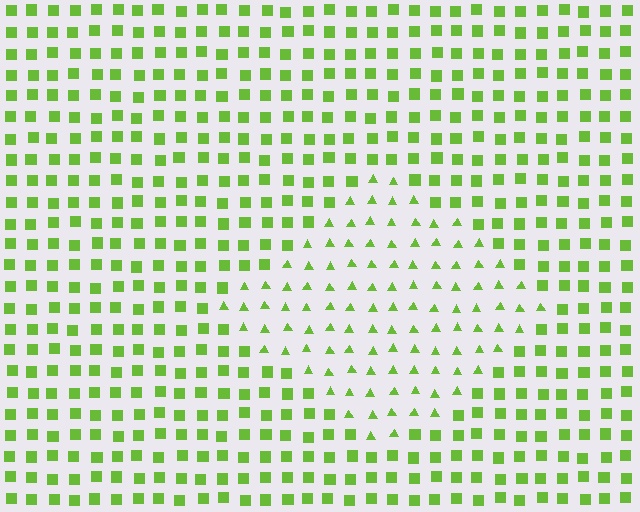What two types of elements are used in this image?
The image uses triangles inside the diamond region and squares outside it.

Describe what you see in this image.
The image is filled with small lime elements arranged in a uniform grid. A diamond-shaped region contains triangles, while the surrounding area contains squares. The boundary is defined purely by the change in element shape.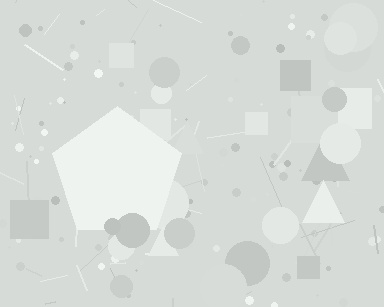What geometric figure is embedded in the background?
A pentagon is embedded in the background.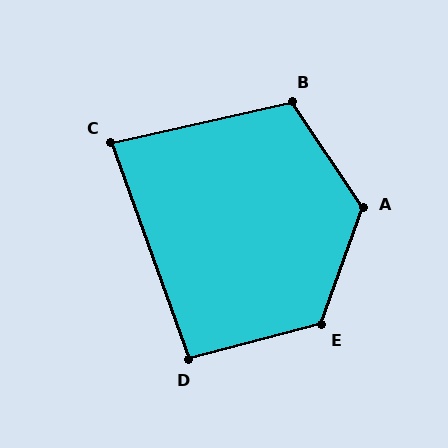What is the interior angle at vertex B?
Approximately 111 degrees (obtuse).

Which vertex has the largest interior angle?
A, at approximately 127 degrees.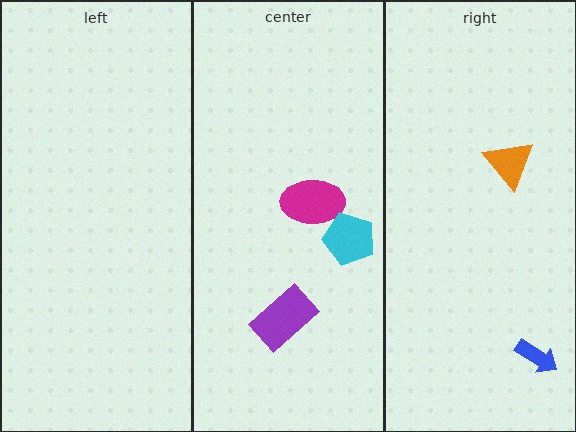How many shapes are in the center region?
3.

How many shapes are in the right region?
2.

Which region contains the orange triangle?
The right region.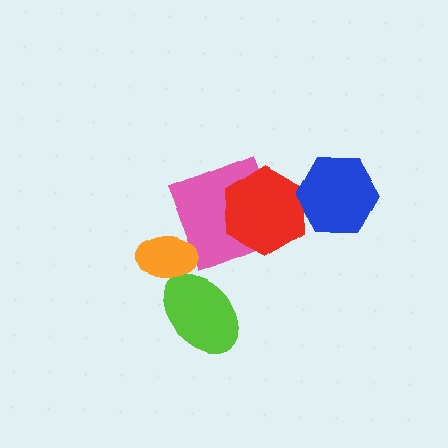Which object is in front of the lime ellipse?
The orange ellipse is in front of the lime ellipse.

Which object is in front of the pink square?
The red hexagon is in front of the pink square.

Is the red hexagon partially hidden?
Yes, it is partially covered by another shape.